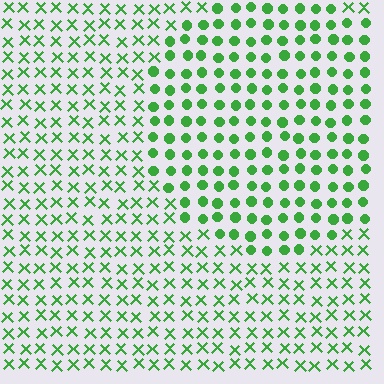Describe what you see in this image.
The image is filled with small green elements arranged in a uniform grid. A circle-shaped region contains circles, while the surrounding area contains X marks. The boundary is defined purely by the change in element shape.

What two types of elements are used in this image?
The image uses circles inside the circle region and X marks outside it.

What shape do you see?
I see a circle.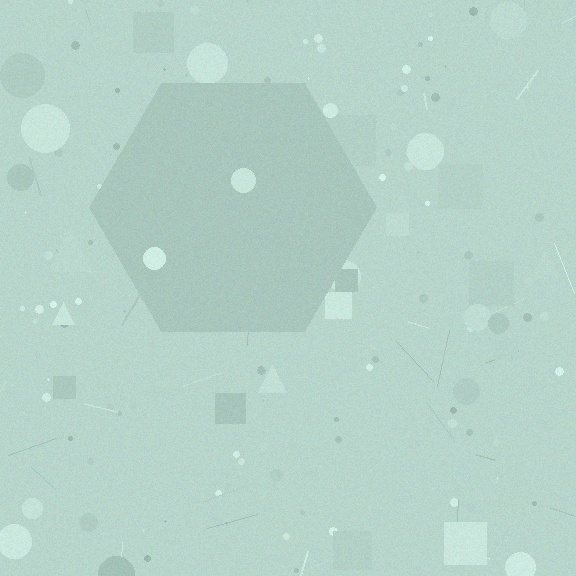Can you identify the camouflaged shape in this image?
The camouflaged shape is a hexagon.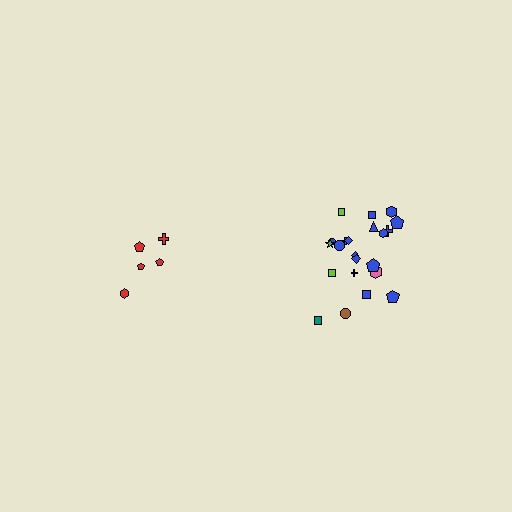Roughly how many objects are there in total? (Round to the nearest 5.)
Roughly 25 objects in total.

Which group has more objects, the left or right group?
The right group.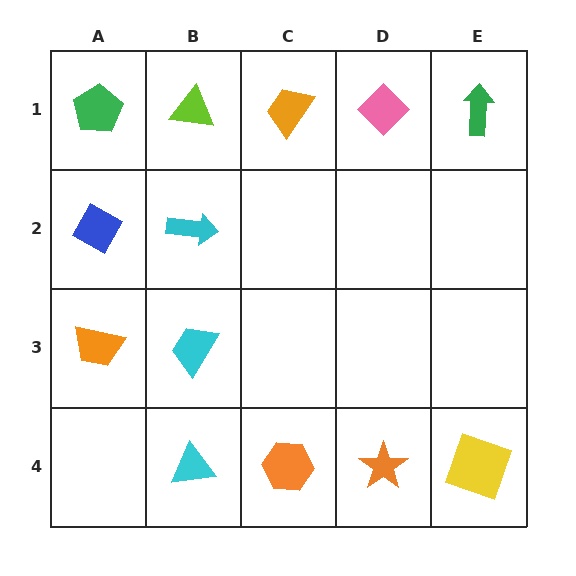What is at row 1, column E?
A green arrow.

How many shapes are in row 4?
4 shapes.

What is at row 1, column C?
An orange trapezoid.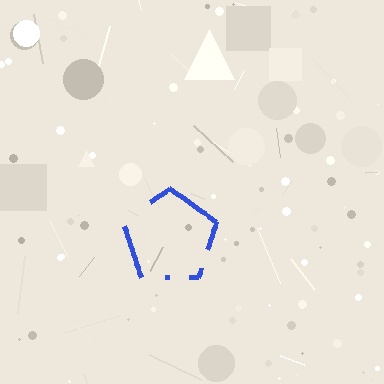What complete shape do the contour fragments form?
The contour fragments form a pentagon.